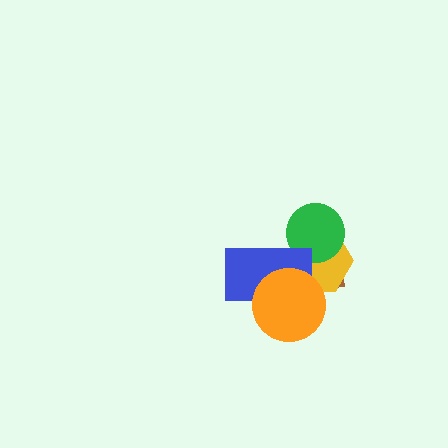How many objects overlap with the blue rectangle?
4 objects overlap with the blue rectangle.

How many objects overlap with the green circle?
3 objects overlap with the green circle.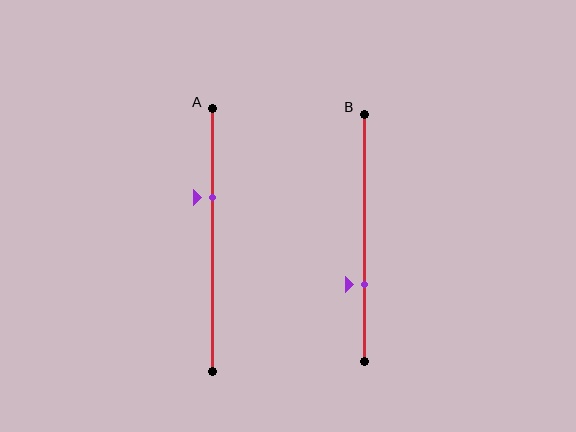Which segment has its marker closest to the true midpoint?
Segment A has its marker closest to the true midpoint.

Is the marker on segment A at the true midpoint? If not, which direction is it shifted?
No, the marker on segment A is shifted upward by about 16% of the segment length.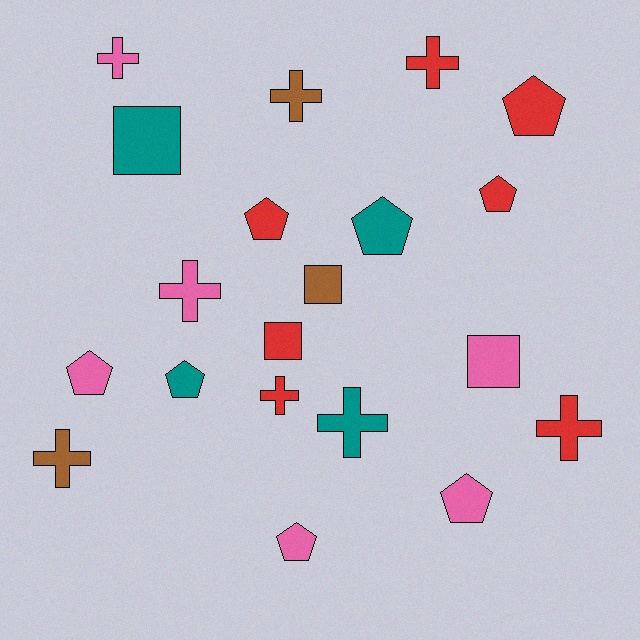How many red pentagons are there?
There are 3 red pentagons.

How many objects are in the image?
There are 20 objects.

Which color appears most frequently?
Red, with 7 objects.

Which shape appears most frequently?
Cross, with 8 objects.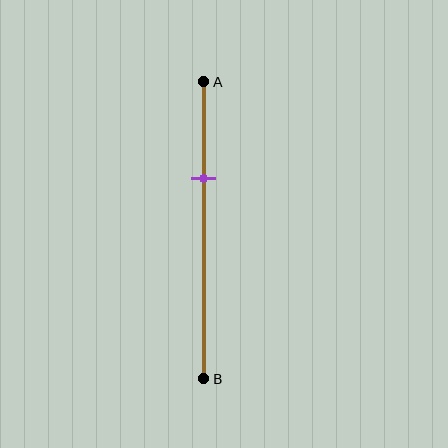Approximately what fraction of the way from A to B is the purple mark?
The purple mark is approximately 35% of the way from A to B.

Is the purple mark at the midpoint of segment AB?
No, the mark is at about 35% from A, not at the 50% midpoint.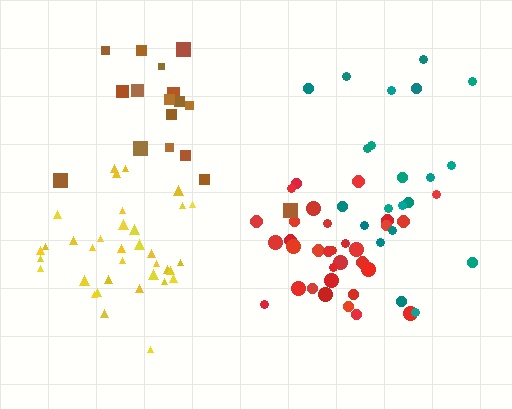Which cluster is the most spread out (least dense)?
Teal.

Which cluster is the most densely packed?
Red.